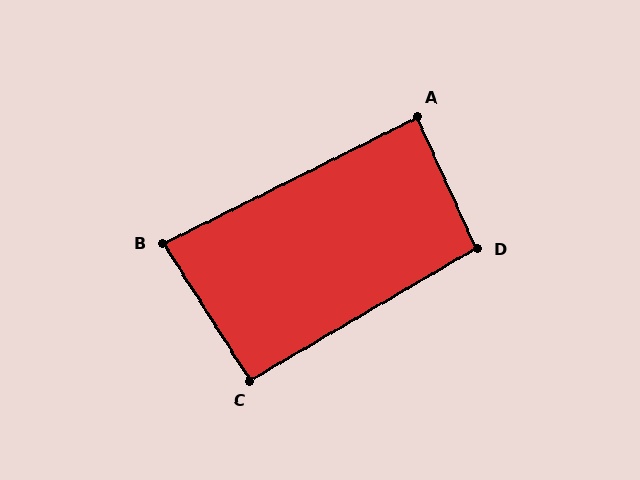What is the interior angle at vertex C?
Approximately 92 degrees (approximately right).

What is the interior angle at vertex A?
Approximately 88 degrees (approximately right).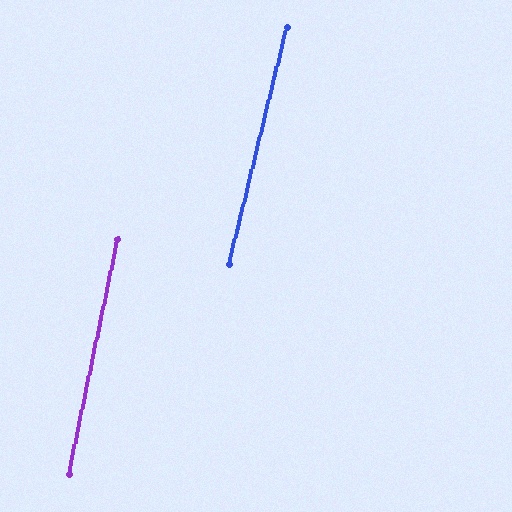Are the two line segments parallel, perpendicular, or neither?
Parallel — their directions differ by only 2.0°.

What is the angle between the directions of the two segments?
Approximately 2 degrees.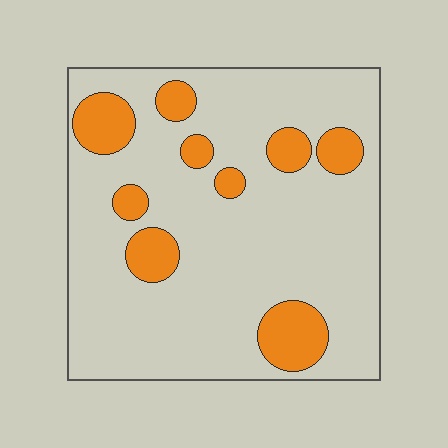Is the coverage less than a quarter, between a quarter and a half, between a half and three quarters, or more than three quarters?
Less than a quarter.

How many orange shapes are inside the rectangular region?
9.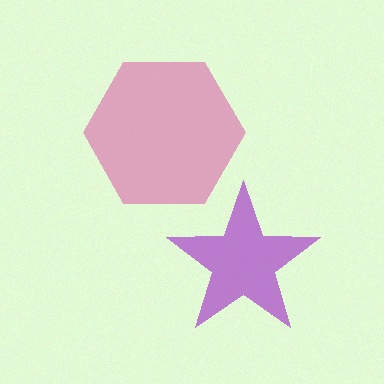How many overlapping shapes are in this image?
There are 2 overlapping shapes in the image.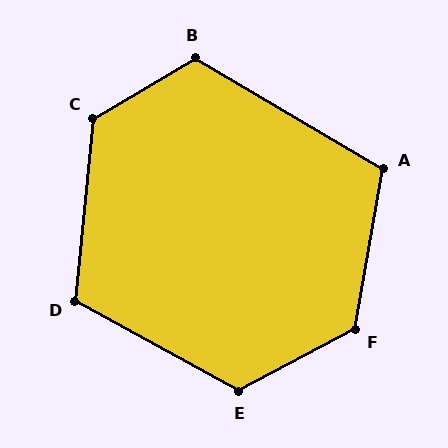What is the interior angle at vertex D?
Approximately 113 degrees (obtuse).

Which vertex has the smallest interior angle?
A, at approximately 111 degrees.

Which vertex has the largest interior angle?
F, at approximately 128 degrees.